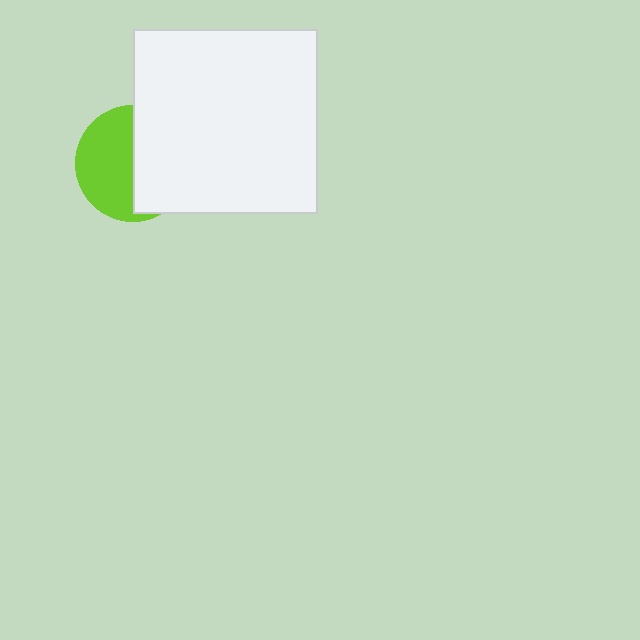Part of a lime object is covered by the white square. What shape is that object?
It is a circle.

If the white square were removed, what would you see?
You would see the complete lime circle.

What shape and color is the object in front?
The object in front is a white square.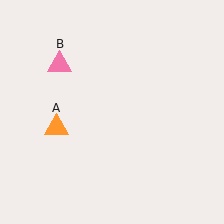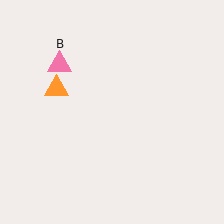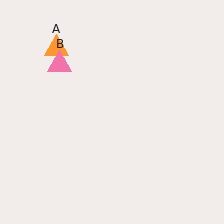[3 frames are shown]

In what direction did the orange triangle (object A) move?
The orange triangle (object A) moved up.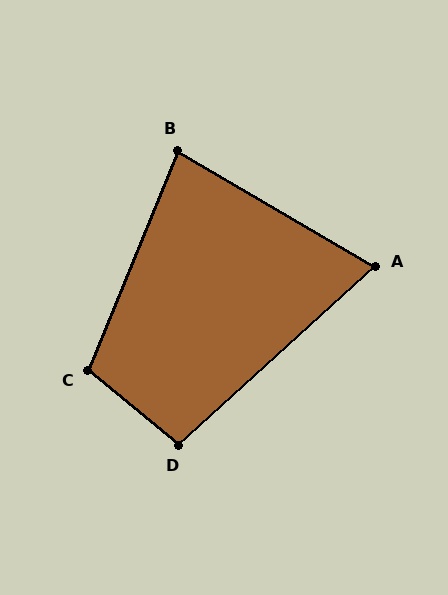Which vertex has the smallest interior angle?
A, at approximately 73 degrees.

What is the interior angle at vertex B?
Approximately 82 degrees (acute).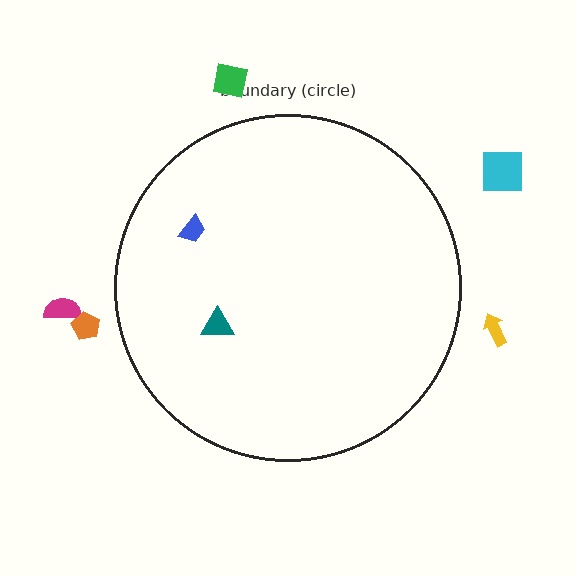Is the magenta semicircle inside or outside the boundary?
Outside.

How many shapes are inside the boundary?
2 inside, 5 outside.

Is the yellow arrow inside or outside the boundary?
Outside.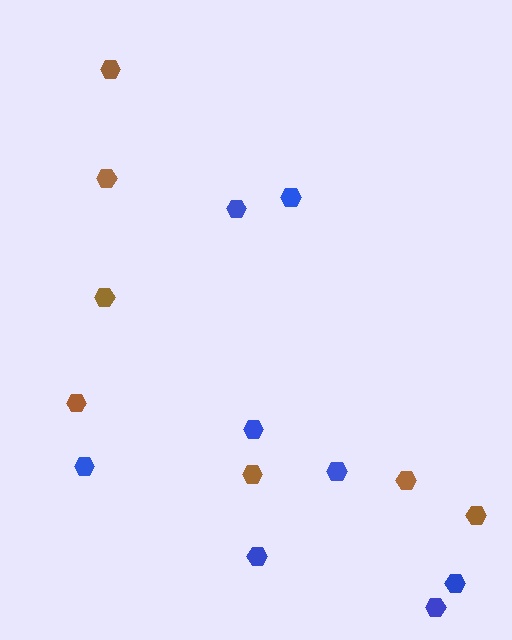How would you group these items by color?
There are 2 groups: one group of brown hexagons (7) and one group of blue hexagons (8).